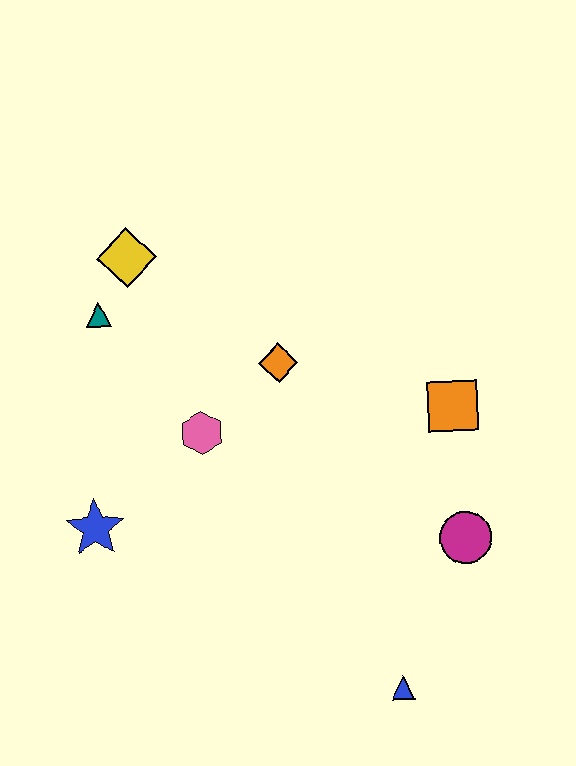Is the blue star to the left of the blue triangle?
Yes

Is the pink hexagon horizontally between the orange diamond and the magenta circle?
No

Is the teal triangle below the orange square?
No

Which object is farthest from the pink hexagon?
The blue triangle is farthest from the pink hexagon.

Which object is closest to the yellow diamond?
The teal triangle is closest to the yellow diamond.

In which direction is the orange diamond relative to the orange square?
The orange diamond is to the left of the orange square.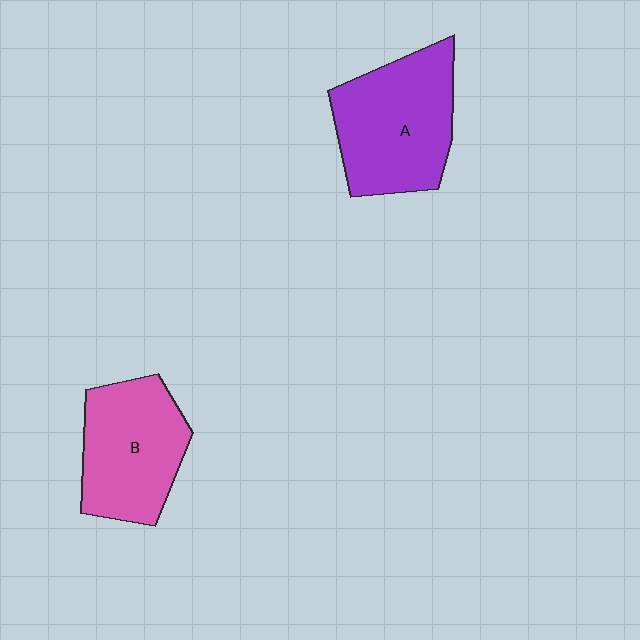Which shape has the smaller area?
Shape B (pink).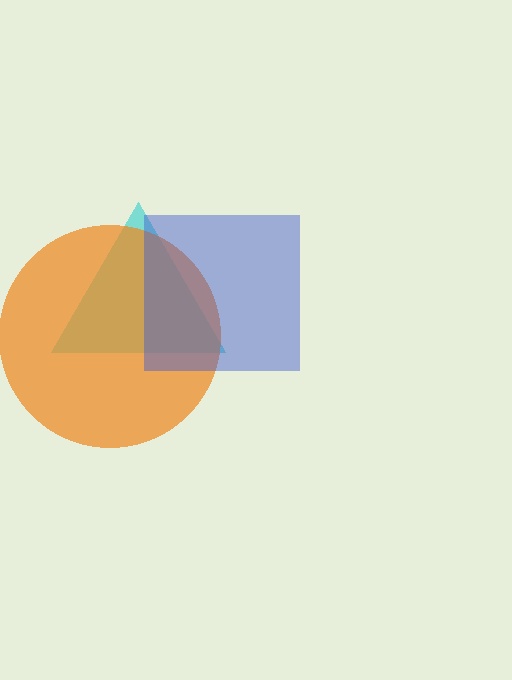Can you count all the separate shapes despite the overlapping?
Yes, there are 3 separate shapes.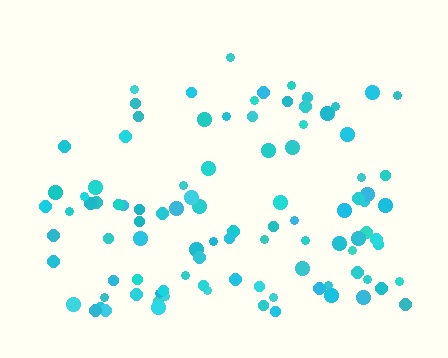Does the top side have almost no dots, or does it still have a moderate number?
Still a moderate number, just noticeably fewer than the bottom.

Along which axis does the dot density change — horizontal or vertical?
Vertical.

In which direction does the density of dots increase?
From top to bottom, with the bottom side densest.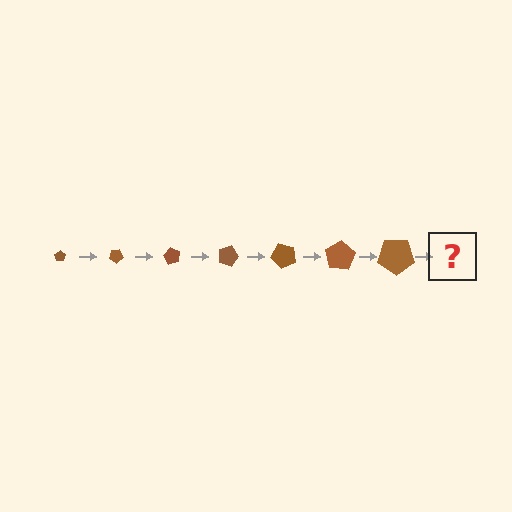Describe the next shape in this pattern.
It should be a pentagon, larger than the previous one and rotated 210 degrees from the start.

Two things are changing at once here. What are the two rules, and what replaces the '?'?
The two rules are that the pentagon grows larger each step and it rotates 30 degrees each step. The '?' should be a pentagon, larger than the previous one and rotated 210 degrees from the start.